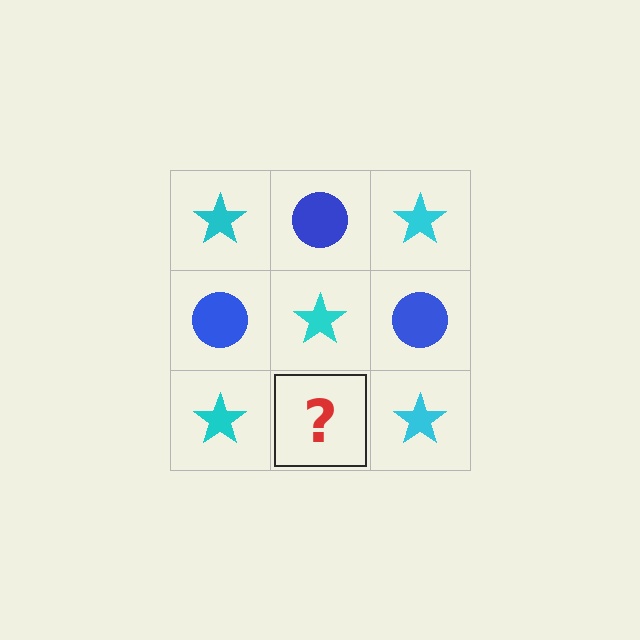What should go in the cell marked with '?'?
The missing cell should contain a blue circle.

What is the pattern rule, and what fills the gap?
The rule is that it alternates cyan star and blue circle in a checkerboard pattern. The gap should be filled with a blue circle.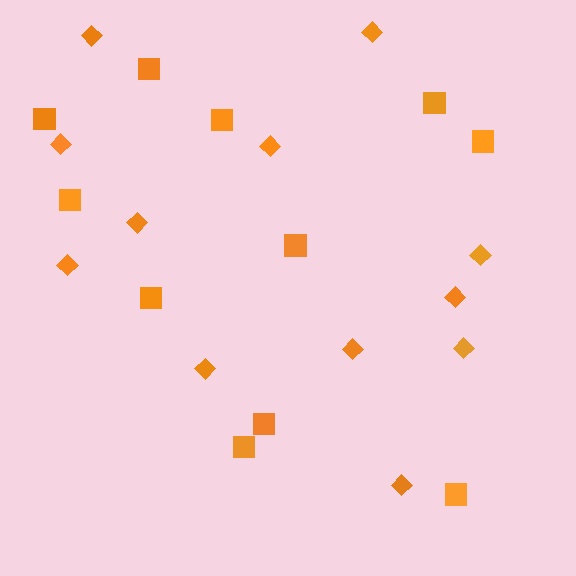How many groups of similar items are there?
There are 2 groups: one group of diamonds (12) and one group of squares (11).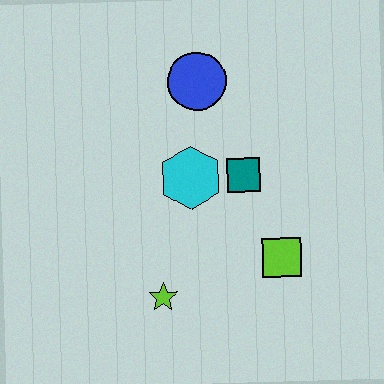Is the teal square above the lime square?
Yes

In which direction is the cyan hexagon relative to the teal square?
The cyan hexagon is to the left of the teal square.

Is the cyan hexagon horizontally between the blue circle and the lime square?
No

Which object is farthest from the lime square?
The blue circle is farthest from the lime square.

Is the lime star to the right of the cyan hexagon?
No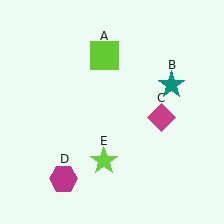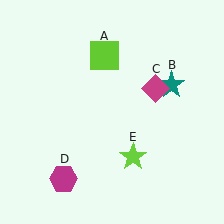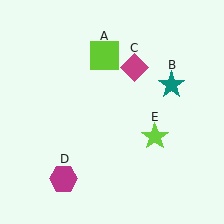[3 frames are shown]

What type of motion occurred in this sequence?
The magenta diamond (object C), lime star (object E) rotated counterclockwise around the center of the scene.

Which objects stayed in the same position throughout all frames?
Lime square (object A) and teal star (object B) and magenta hexagon (object D) remained stationary.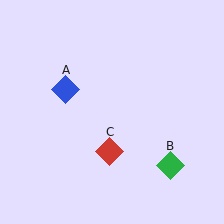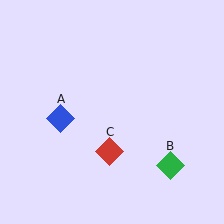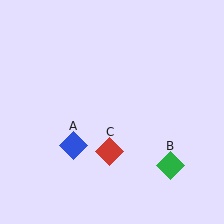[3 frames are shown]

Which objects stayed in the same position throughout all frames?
Green diamond (object B) and red diamond (object C) remained stationary.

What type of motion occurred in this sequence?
The blue diamond (object A) rotated counterclockwise around the center of the scene.